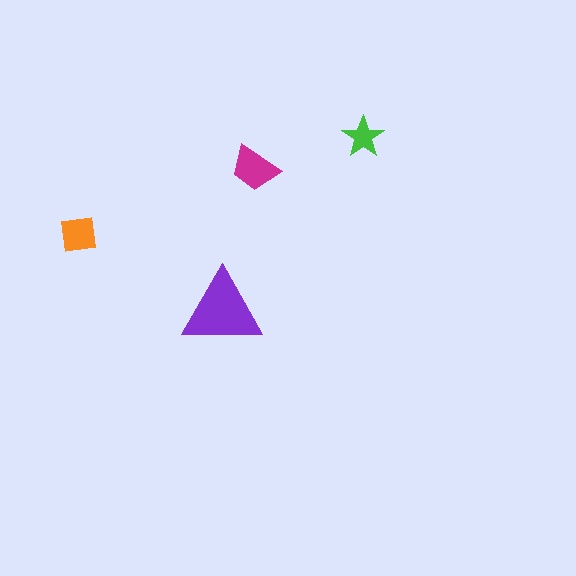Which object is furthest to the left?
The orange square is leftmost.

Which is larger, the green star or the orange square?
The orange square.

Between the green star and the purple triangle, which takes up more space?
The purple triangle.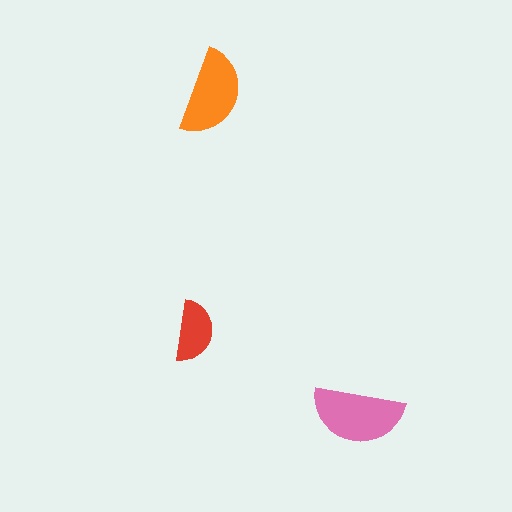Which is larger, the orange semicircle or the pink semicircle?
The pink one.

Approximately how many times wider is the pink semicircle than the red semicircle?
About 1.5 times wider.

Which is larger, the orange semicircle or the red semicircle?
The orange one.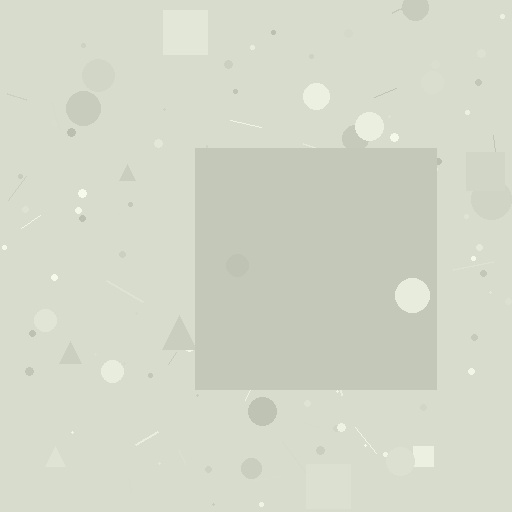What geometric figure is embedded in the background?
A square is embedded in the background.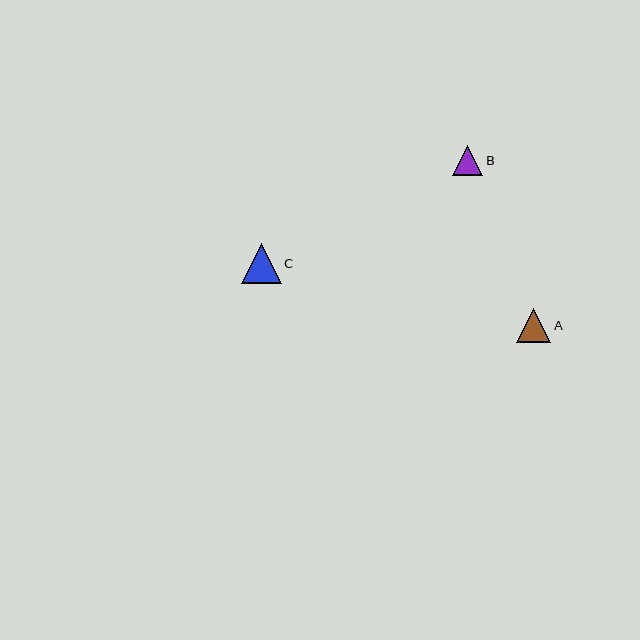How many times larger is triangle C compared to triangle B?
Triangle C is approximately 1.3 times the size of triangle B.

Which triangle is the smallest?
Triangle B is the smallest with a size of approximately 30 pixels.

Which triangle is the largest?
Triangle C is the largest with a size of approximately 40 pixels.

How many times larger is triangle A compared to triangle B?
Triangle A is approximately 1.1 times the size of triangle B.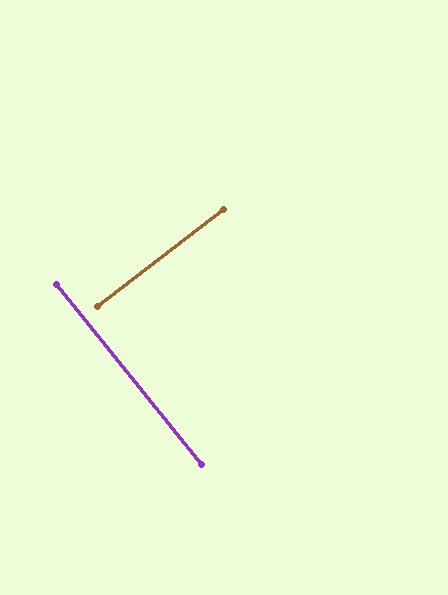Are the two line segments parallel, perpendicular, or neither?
Perpendicular — they meet at approximately 89°.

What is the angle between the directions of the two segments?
Approximately 89 degrees.